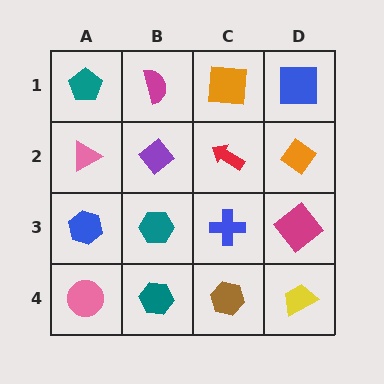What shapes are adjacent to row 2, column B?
A magenta semicircle (row 1, column B), a teal hexagon (row 3, column B), a pink triangle (row 2, column A), a red arrow (row 2, column C).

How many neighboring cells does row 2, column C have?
4.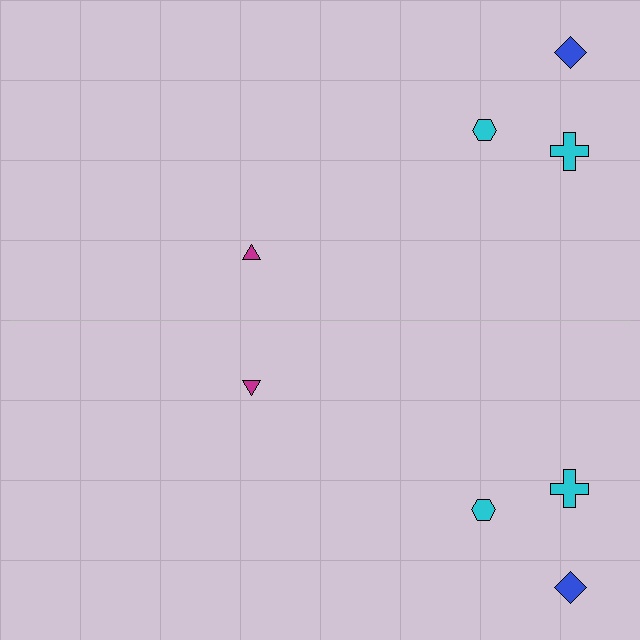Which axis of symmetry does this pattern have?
The pattern has a horizontal axis of symmetry running through the center of the image.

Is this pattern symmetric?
Yes, this pattern has bilateral (reflection) symmetry.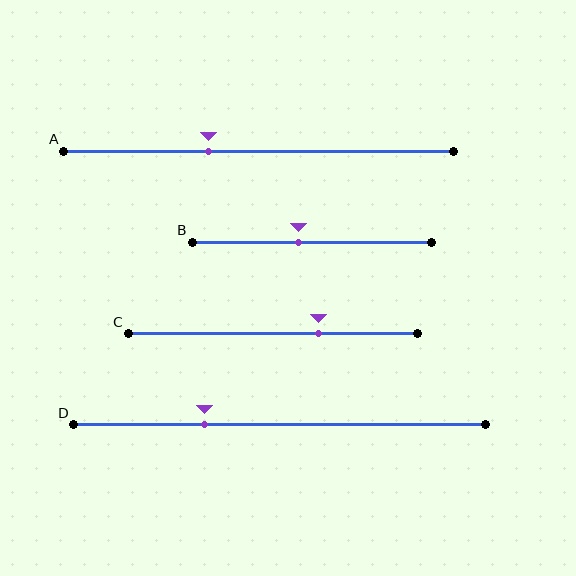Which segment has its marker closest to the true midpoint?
Segment B has its marker closest to the true midpoint.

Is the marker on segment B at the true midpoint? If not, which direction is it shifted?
No, the marker on segment B is shifted to the left by about 6% of the segment length.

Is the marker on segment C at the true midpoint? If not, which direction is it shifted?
No, the marker on segment C is shifted to the right by about 16% of the segment length.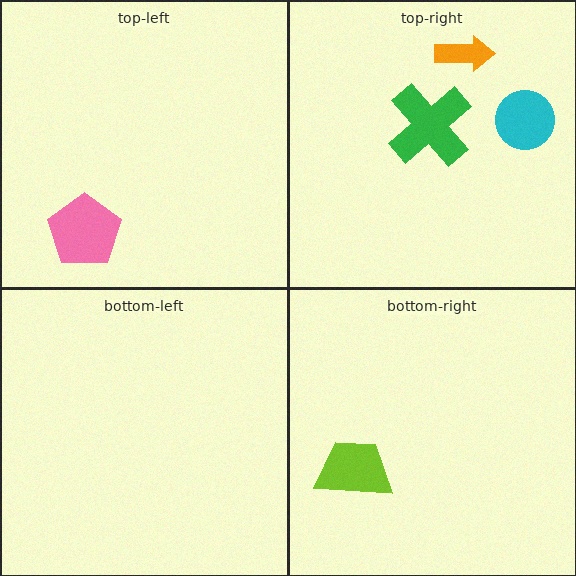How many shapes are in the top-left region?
1.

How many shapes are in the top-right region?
3.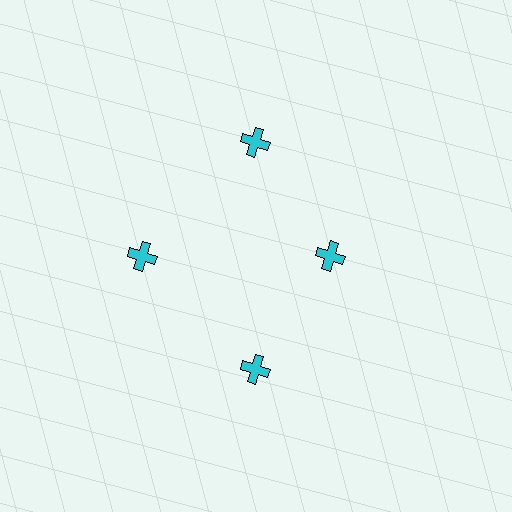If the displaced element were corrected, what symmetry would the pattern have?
It would have 4-fold rotational symmetry — the pattern would map onto itself every 90 degrees.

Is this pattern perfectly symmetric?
No. The 4 cyan crosses are arranged in a ring, but one element near the 3 o'clock position is pulled inward toward the center, breaking the 4-fold rotational symmetry.